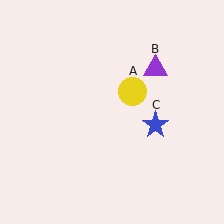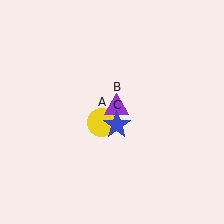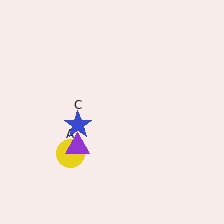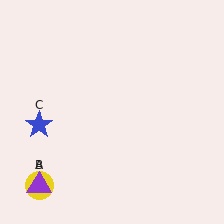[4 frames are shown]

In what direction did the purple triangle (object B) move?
The purple triangle (object B) moved down and to the left.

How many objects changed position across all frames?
3 objects changed position: yellow circle (object A), purple triangle (object B), blue star (object C).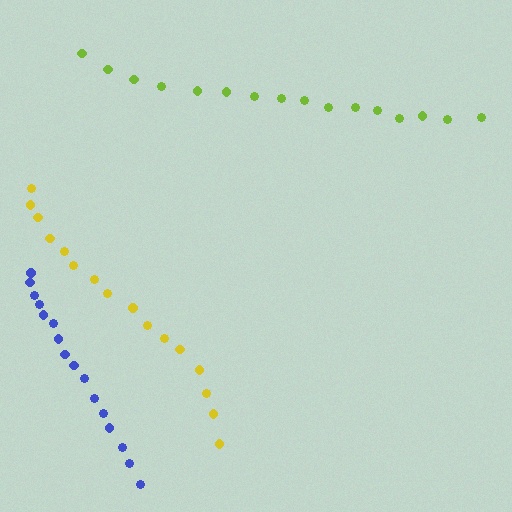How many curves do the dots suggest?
There are 3 distinct paths.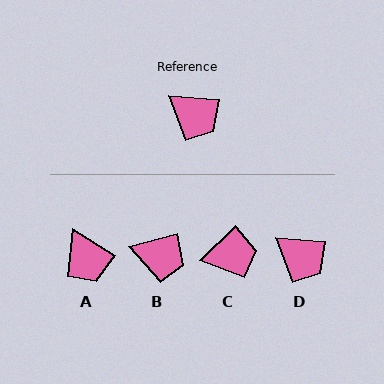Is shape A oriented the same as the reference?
No, it is off by about 27 degrees.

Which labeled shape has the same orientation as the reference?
D.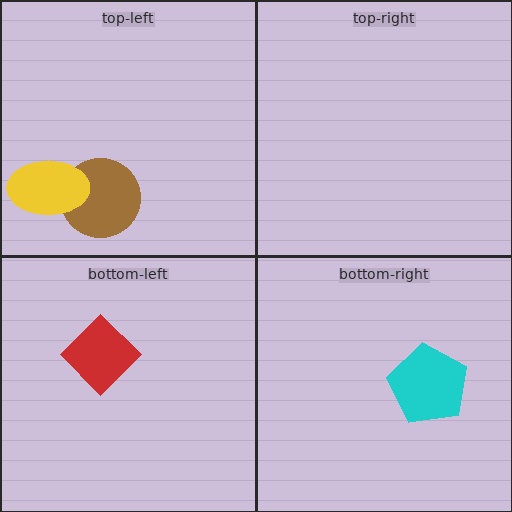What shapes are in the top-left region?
The brown circle, the yellow ellipse.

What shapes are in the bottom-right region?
The cyan pentagon.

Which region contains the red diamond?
The bottom-left region.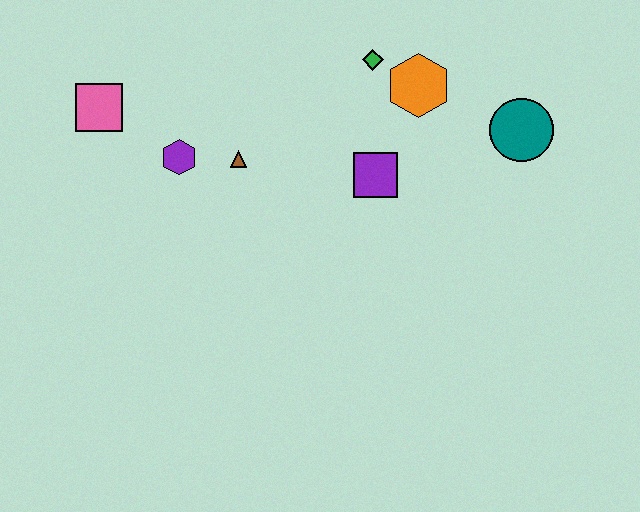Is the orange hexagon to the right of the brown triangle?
Yes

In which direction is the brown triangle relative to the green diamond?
The brown triangle is to the left of the green diamond.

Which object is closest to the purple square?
The orange hexagon is closest to the purple square.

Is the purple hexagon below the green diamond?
Yes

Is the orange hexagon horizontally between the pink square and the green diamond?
No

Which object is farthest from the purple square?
The pink square is farthest from the purple square.